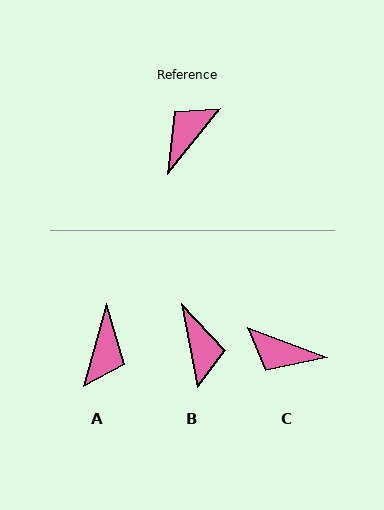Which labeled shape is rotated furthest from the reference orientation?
A, about 157 degrees away.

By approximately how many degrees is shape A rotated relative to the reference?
Approximately 157 degrees clockwise.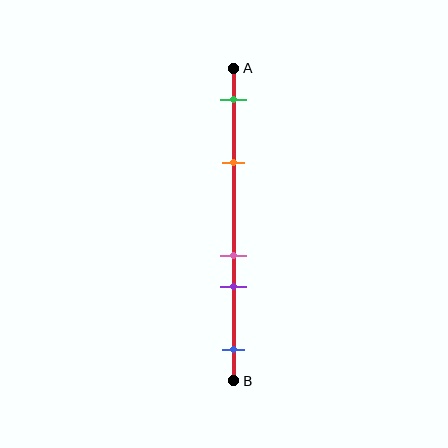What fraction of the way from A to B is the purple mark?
The purple mark is approximately 70% (0.7) of the way from A to B.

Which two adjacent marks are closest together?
The pink and purple marks are the closest adjacent pair.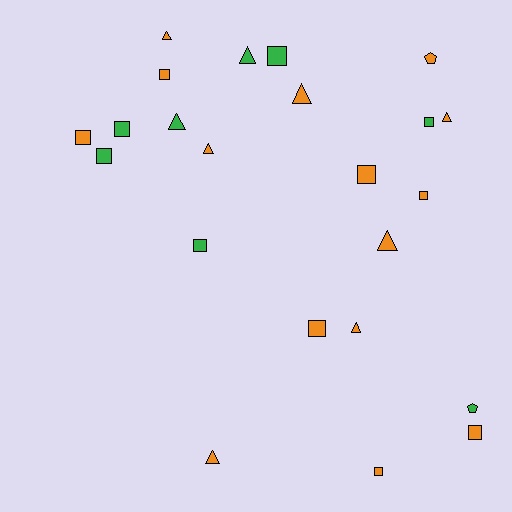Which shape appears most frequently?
Square, with 12 objects.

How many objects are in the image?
There are 23 objects.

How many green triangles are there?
There are 2 green triangles.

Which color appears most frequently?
Orange, with 15 objects.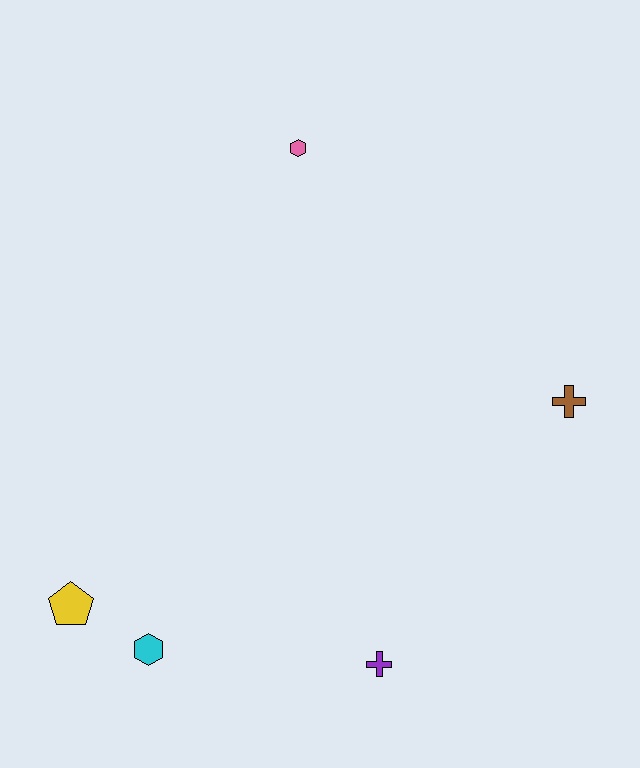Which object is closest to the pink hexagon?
The brown cross is closest to the pink hexagon.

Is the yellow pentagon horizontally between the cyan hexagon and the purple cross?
No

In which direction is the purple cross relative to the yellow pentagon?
The purple cross is to the right of the yellow pentagon.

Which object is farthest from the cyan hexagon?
The pink hexagon is farthest from the cyan hexagon.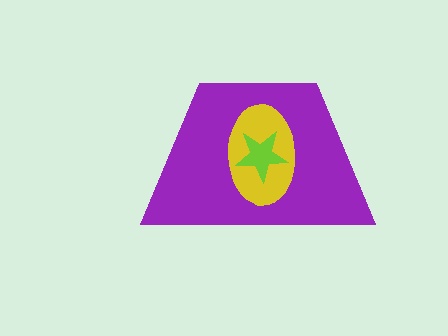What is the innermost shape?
The lime star.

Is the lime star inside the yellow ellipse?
Yes.